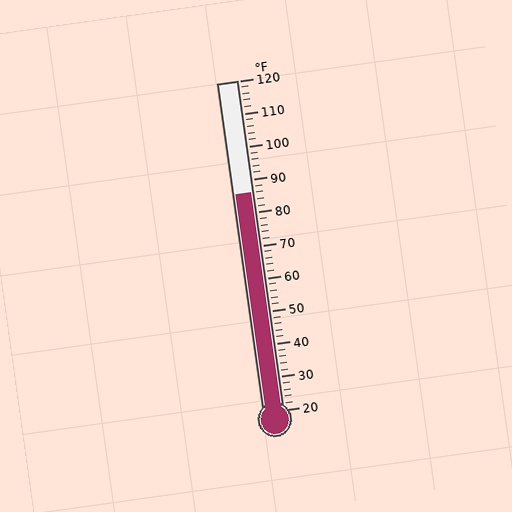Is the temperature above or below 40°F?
The temperature is above 40°F.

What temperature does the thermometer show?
The thermometer shows approximately 86°F.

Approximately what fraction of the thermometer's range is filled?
The thermometer is filled to approximately 65% of its range.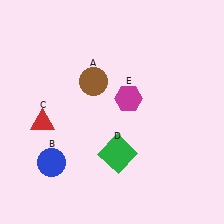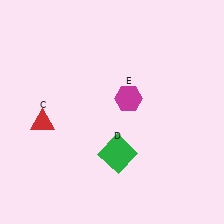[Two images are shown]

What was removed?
The blue circle (B), the brown circle (A) were removed in Image 2.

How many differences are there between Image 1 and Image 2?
There are 2 differences between the two images.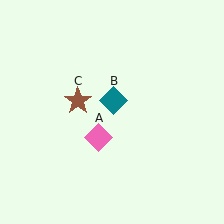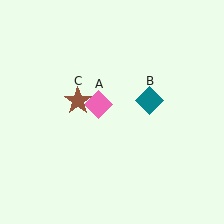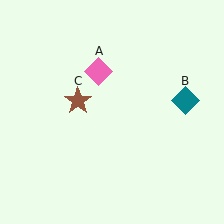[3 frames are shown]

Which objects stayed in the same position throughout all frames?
Brown star (object C) remained stationary.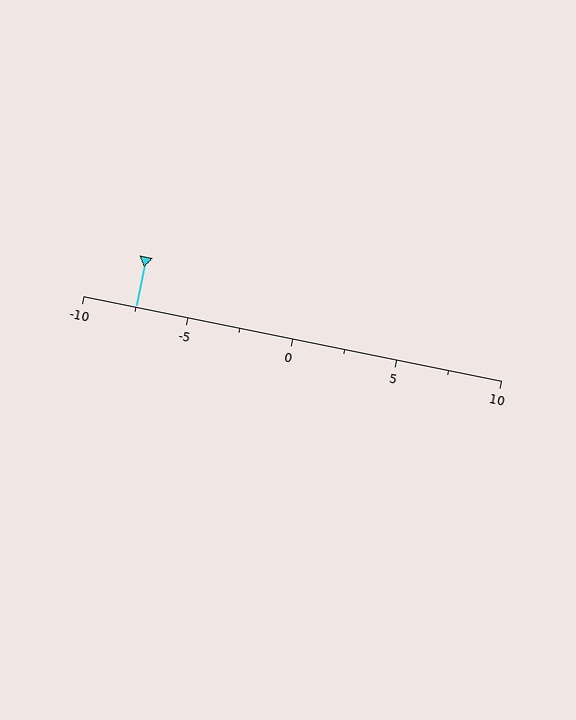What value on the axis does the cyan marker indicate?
The marker indicates approximately -7.5.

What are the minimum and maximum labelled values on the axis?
The axis runs from -10 to 10.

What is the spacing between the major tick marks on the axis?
The major ticks are spaced 5 apart.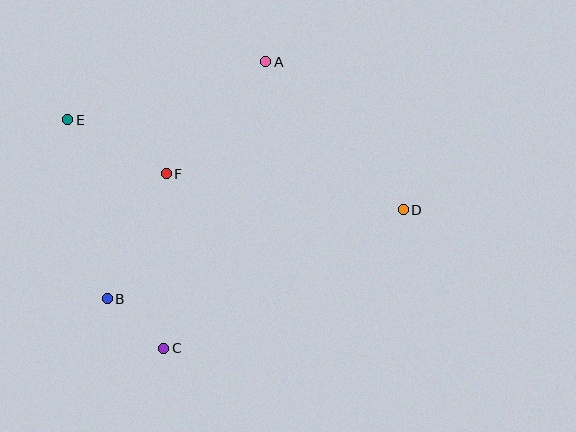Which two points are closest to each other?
Points B and C are closest to each other.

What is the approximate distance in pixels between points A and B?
The distance between A and B is approximately 285 pixels.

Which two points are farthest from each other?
Points D and E are farthest from each other.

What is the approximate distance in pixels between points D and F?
The distance between D and F is approximately 240 pixels.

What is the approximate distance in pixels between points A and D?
The distance between A and D is approximately 202 pixels.